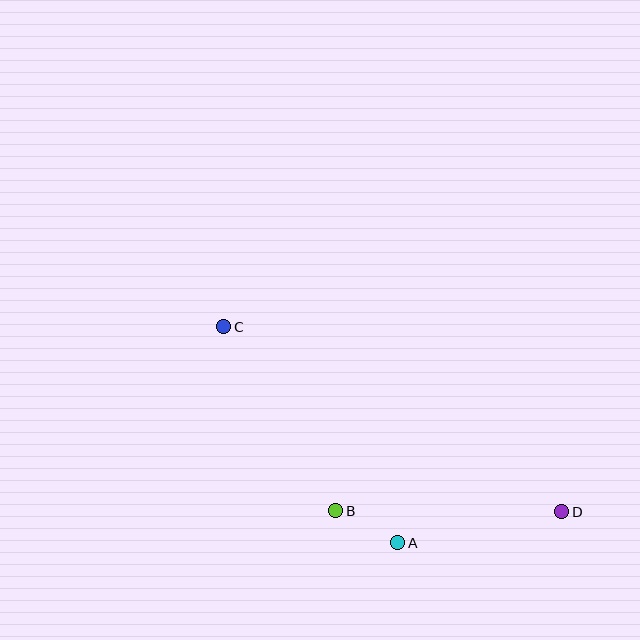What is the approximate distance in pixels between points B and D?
The distance between B and D is approximately 226 pixels.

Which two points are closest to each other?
Points A and B are closest to each other.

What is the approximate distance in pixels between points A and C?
The distance between A and C is approximately 278 pixels.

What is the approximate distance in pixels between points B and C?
The distance between B and C is approximately 216 pixels.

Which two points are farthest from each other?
Points C and D are farthest from each other.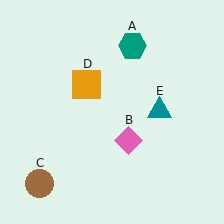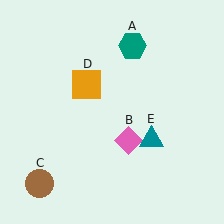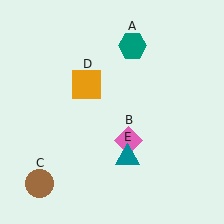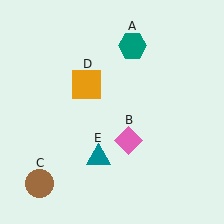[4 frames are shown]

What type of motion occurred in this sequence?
The teal triangle (object E) rotated clockwise around the center of the scene.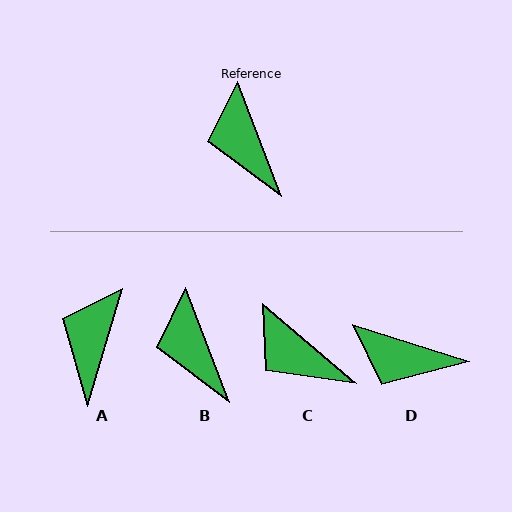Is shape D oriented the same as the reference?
No, it is off by about 52 degrees.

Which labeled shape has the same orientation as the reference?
B.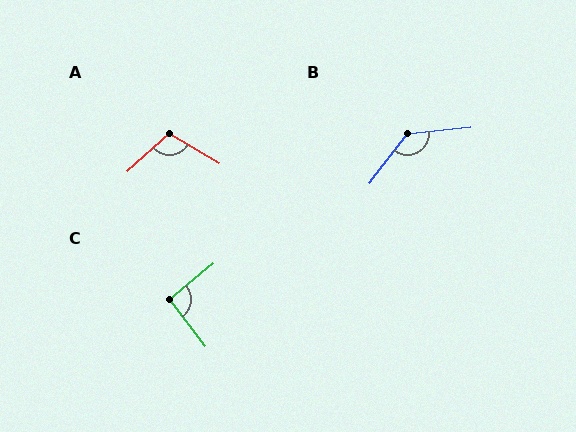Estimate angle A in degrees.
Approximately 107 degrees.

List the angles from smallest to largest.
C (92°), A (107°), B (134°).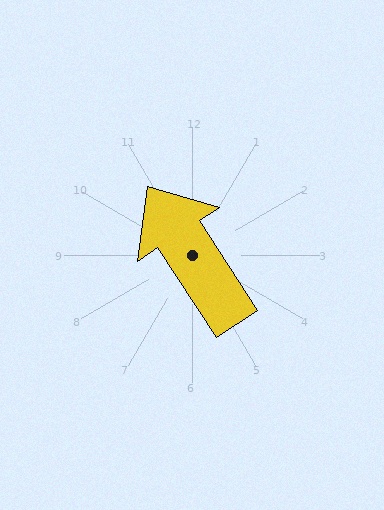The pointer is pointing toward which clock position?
Roughly 11 o'clock.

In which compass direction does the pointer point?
Northwest.